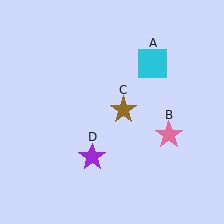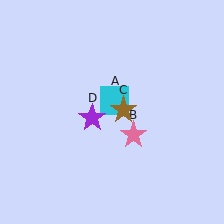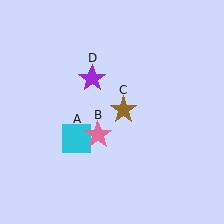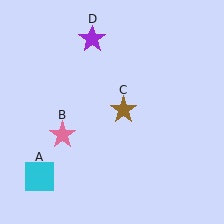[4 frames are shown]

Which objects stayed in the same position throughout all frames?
Brown star (object C) remained stationary.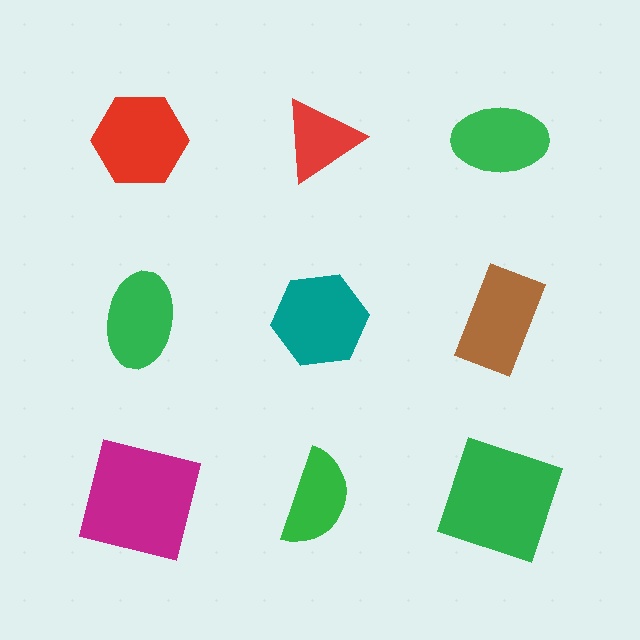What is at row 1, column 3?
A green ellipse.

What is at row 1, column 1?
A red hexagon.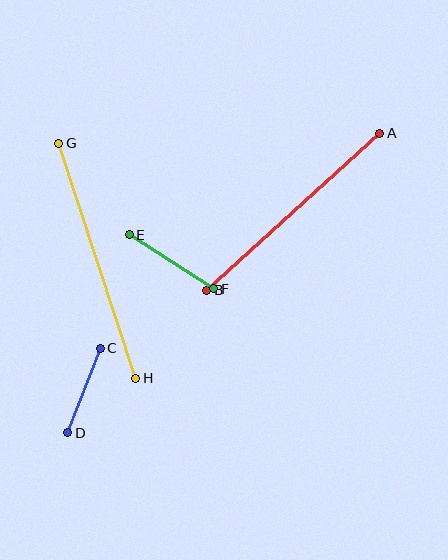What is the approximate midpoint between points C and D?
The midpoint is at approximately (84, 390) pixels.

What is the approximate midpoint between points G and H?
The midpoint is at approximately (97, 261) pixels.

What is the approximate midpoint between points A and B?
The midpoint is at approximately (293, 212) pixels.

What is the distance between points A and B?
The distance is approximately 234 pixels.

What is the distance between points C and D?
The distance is approximately 91 pixels.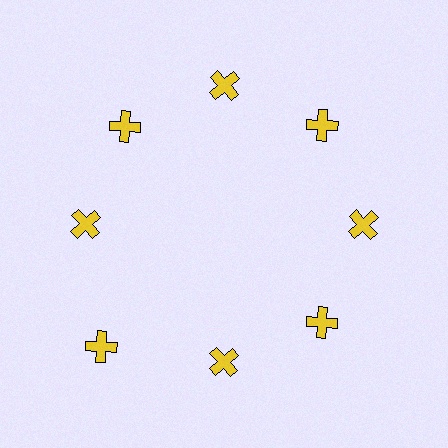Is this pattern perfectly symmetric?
No. The 8 yellow crosses are arranged in a ring, but one element near the 8 o'clock position is pushed outward from the center, breaking the 8-fold rotational symmetry.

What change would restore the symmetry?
The symmetry would be restored by moving it inward, back onto the ring so that all 8 crosses sit at equal angles and equal distance from the center.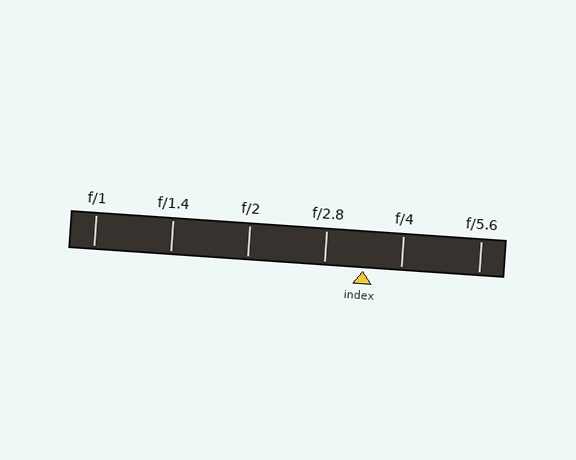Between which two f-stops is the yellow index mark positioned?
The index mark is between f/2.8 and f/4.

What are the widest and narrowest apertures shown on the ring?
The widest aperture shown is f/1 and the narrowest is f/5.6.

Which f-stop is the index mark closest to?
The index mark is closest to f/4.